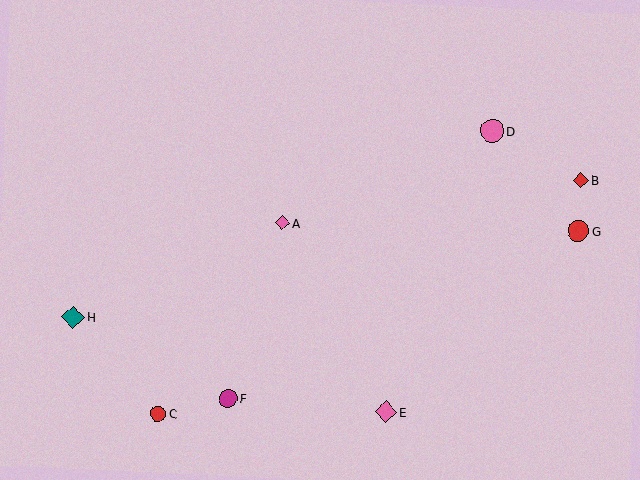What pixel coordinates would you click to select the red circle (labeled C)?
Click at (158, 414) to select the red circle C.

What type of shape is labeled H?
Shape H is a teal diamond.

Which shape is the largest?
The teal diamond (labeled H) is the largest.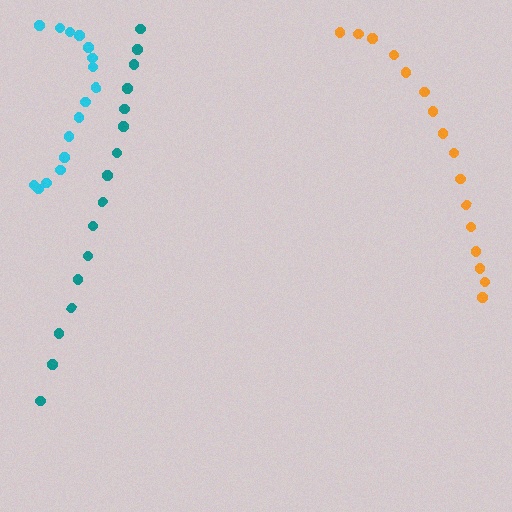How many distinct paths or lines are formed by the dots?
There are 3 distinct paths.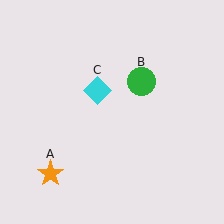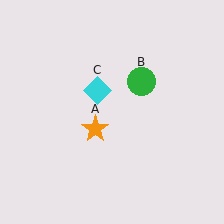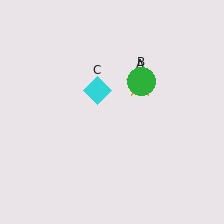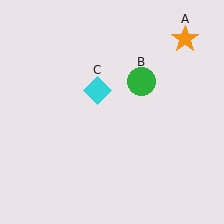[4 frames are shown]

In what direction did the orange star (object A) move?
The orange star (object A) moved up and to the right.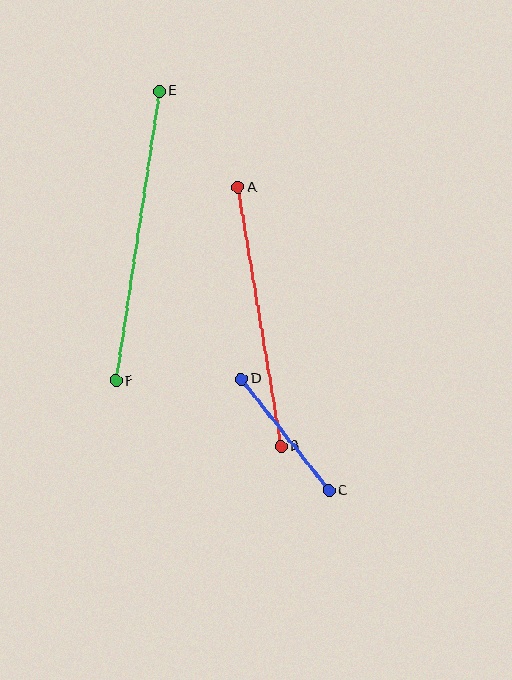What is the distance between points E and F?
The distance is approximately 293 pixels.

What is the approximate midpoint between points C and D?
The midpoint is at approximately (285, 435) pixels.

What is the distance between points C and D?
The distance is approximately 142 pixels.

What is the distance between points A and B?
The distance is approximately 263 pixels.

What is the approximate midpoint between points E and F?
The midpoint is at approximately (138, 236) pixels.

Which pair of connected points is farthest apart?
Points E and F are farthest apart.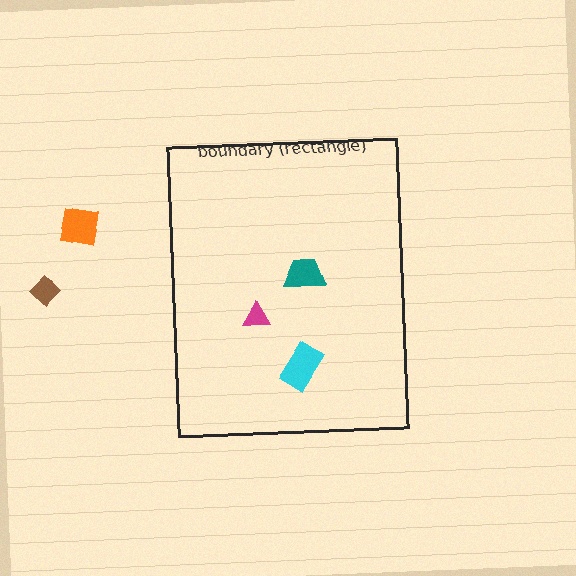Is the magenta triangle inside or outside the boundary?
Inside.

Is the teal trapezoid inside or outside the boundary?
Inside.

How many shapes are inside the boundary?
3 inside, 2 outside.